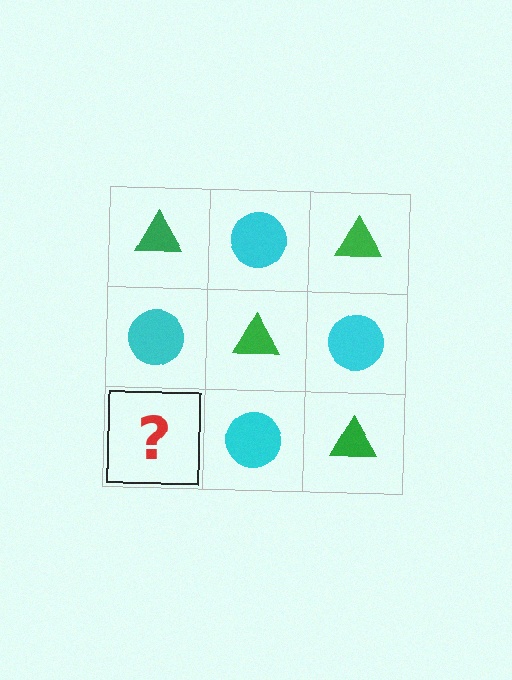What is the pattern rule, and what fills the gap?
The rule is that it alternates green triangle and cyan circle in a checkerboard pattern. The gap should be filled with a green triangle.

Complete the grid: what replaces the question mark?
The question mark should be replaced with a green triangle.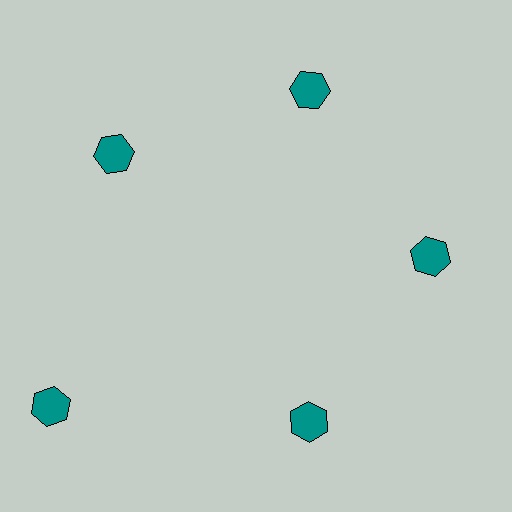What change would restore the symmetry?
The symmetry would be restored by moving it inward, back onto the ring so that all 5 hexagons sit at equal angles and equal distance from the center.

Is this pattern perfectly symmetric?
No. The 5 teal hexagons are arranged in a ring, but one element near the 8 o'clock position is pushed outward from the center, breaking the 5-fold rotational symmetry.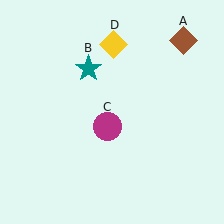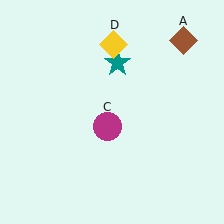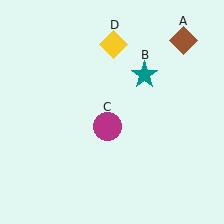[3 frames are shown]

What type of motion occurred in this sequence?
The teal star (object B) rotated clockwise around the center of the scene.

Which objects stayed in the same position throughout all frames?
Brown diamond (object A) and magenta circle (object C) and yellow diamond (object D) remained stationary.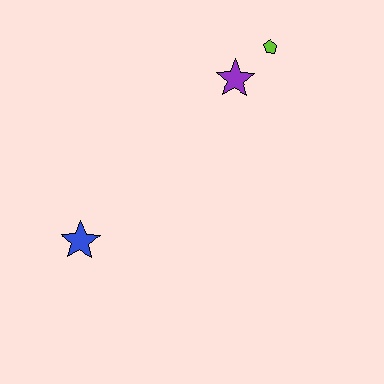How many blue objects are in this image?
There is 1 blue object.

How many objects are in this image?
There are 3 objects.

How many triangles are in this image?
There are no triangles.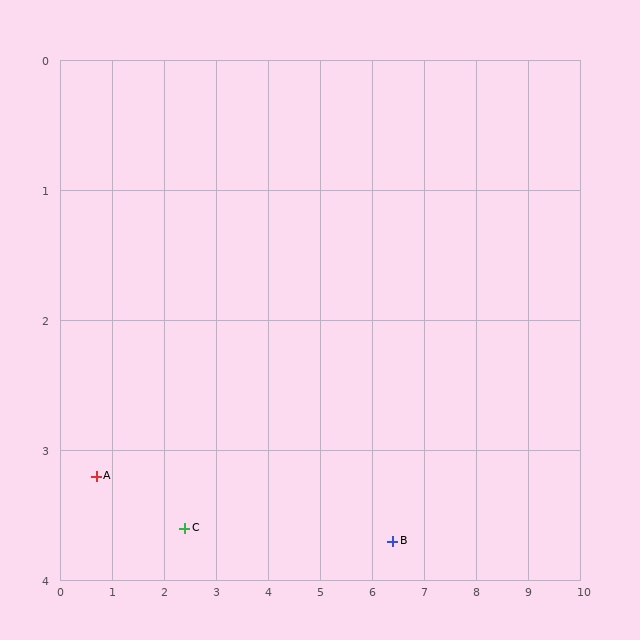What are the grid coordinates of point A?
Point A is at approximately (0.7, 3.2).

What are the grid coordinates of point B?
Point B is at approximately (6.4, 3.7).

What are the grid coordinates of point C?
Point C is at approximately (2.4, 3.6).